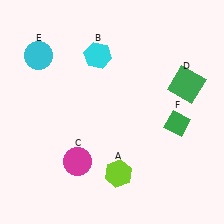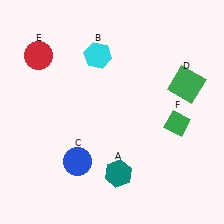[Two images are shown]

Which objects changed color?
A changed from lime to teal. C changed from magenta to blue. E changed from cyan to red.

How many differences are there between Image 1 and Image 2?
There are 3 differences between the two images.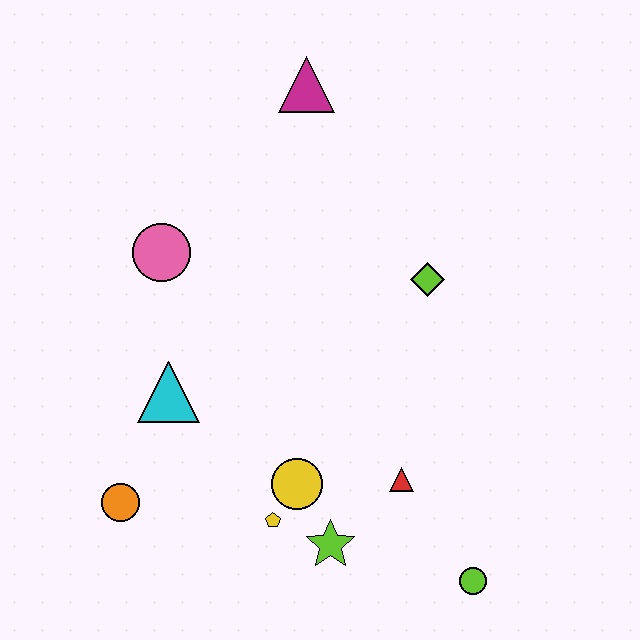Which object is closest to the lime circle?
The red triangle is closest to the lime circle.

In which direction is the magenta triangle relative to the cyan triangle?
The magenta triangle is above the cyan triangle.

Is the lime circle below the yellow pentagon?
Yes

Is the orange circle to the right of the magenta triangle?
No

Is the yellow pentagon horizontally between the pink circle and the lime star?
Yes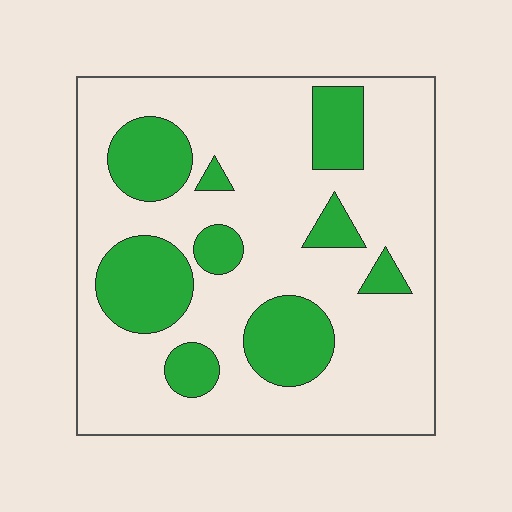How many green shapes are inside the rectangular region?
9.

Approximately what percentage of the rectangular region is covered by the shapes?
Approximately 25%.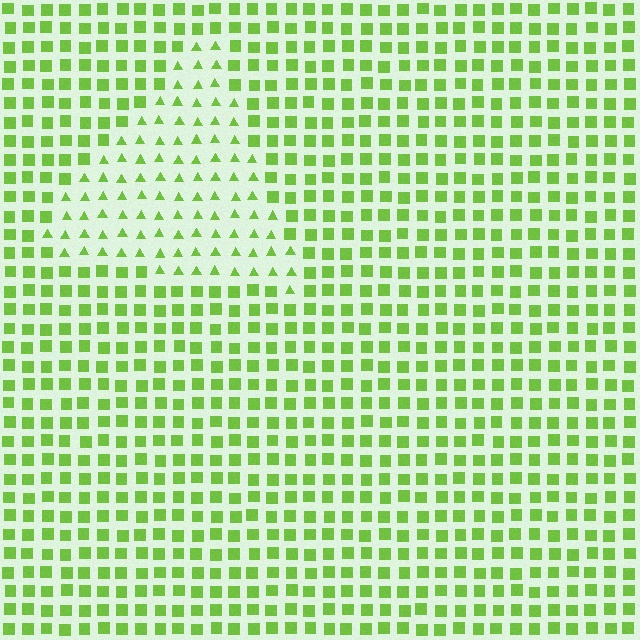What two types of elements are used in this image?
The image uses triangles inside the triangle region and squares outside it.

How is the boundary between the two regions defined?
The boundary is defined by a change in element shape: triangles inside vs. squares outside. All elements share the same color and spacing.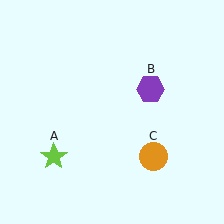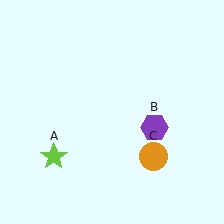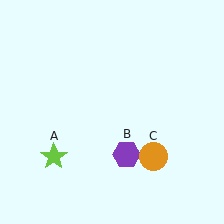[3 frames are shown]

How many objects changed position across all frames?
1 object changed position: purple hexagon (object B).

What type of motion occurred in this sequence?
The purple hexagon (object B) rotated clockwise around the center of the scene.